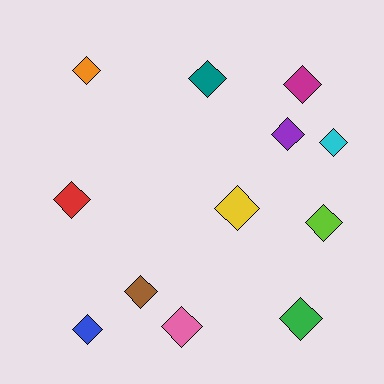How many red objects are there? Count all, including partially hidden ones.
There is 1 red object.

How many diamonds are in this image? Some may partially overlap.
There are 12 diamonds.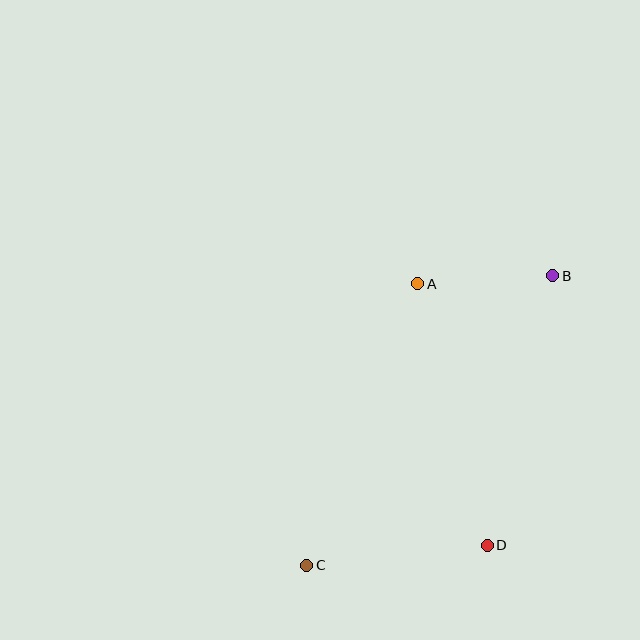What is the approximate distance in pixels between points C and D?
The distance between C and D is approximately 182 pixels.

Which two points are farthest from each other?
Points B and C are farthest from each other.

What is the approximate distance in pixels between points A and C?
The distance between A and C is approximately 303 pixels.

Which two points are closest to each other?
Points A and B are closest to each other.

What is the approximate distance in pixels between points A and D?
The distance between A and D is approximately 270 pixels.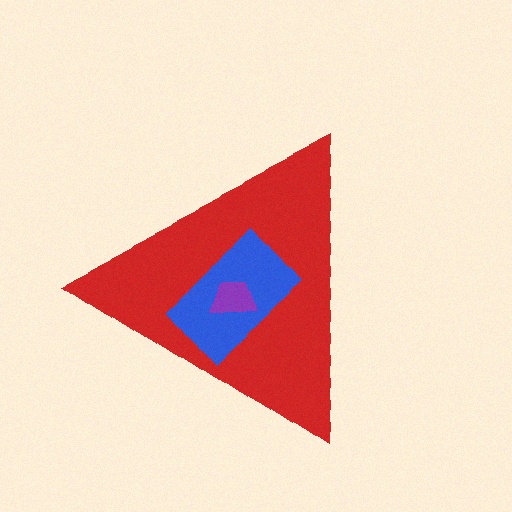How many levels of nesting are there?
3.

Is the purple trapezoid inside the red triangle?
Yes.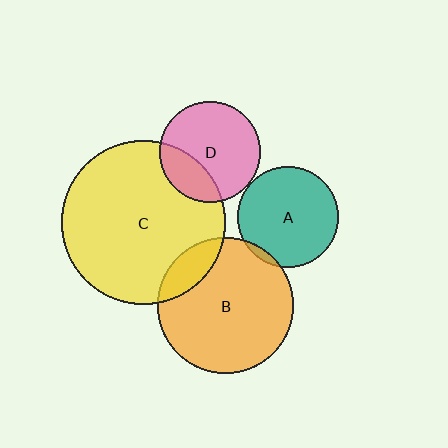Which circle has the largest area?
Circle C (yellow).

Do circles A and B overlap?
Yes.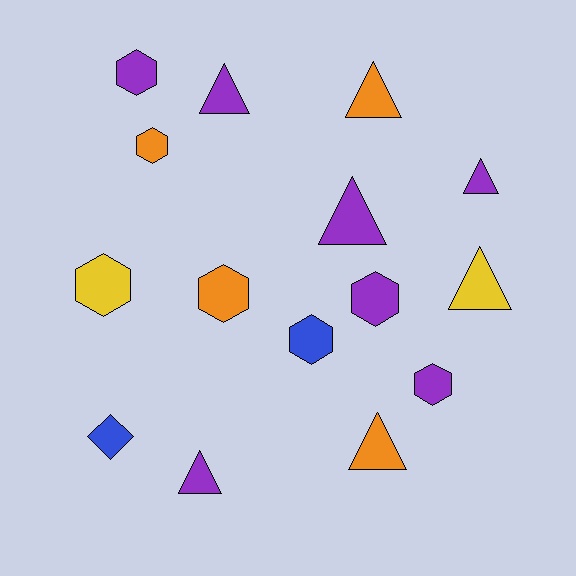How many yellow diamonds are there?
There are no yellow diamonds.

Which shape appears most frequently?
Triangle, with 7 objects.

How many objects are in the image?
There are 15 objects.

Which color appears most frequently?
Purple, with 7 objects.